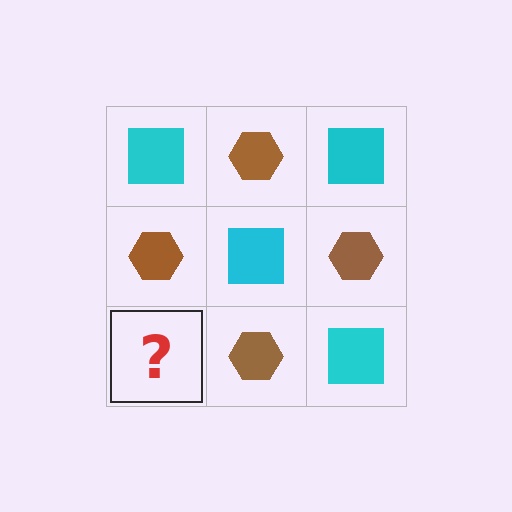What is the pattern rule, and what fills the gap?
The rule is that it alternates cyan square and brown hexagon in a checkerboard pattern. The gap should be filled with a cyan square.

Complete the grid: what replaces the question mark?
The question mark should be replaced with a cyan square.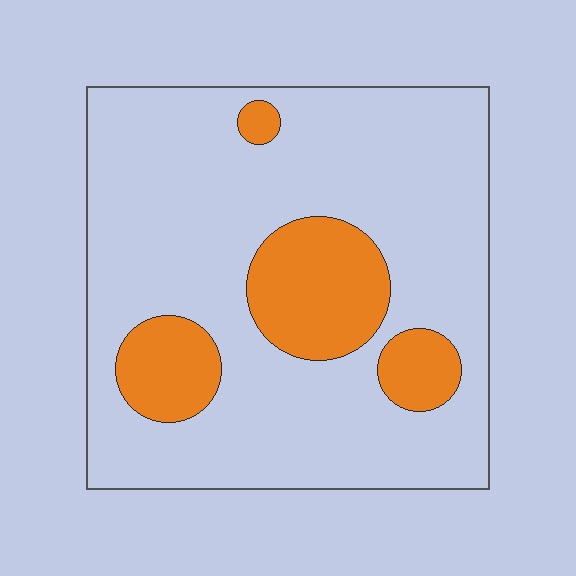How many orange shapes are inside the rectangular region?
4.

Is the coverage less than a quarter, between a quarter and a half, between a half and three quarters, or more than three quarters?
Less than a quarter.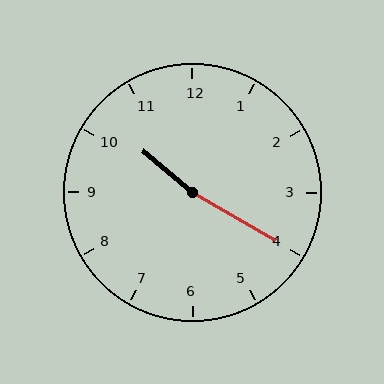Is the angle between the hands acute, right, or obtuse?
It is obtuse.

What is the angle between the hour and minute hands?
Approximately 170 degrees.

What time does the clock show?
10:20.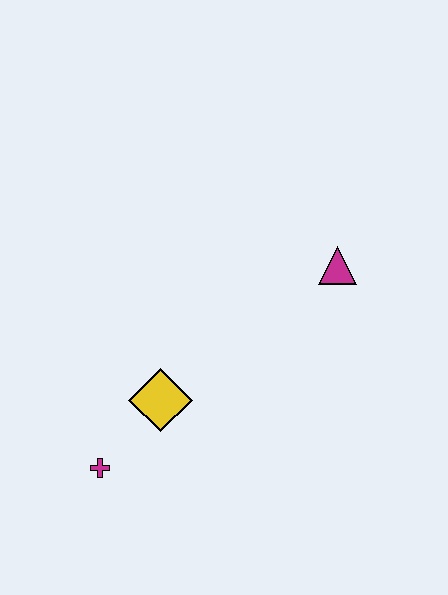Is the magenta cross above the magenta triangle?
No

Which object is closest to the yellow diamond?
The magenta cross is closest to the yellow diamond.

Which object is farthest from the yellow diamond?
The magenta triangle is farthest from the yellow diamond.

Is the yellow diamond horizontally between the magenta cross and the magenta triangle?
Yes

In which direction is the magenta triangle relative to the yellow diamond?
The magenta triangle is to the right of the yellow diamond.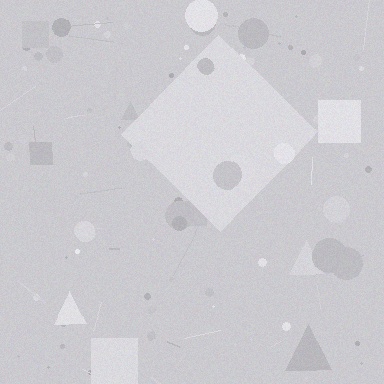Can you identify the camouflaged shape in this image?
The camouflaged shape is a diamond.